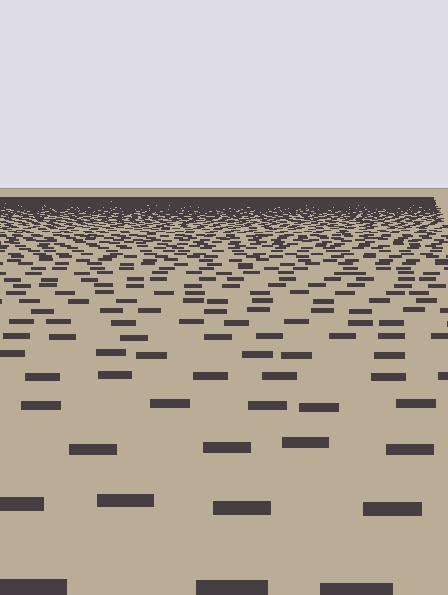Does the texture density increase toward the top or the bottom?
Density increases toward the top.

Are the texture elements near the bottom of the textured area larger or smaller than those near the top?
Larger. Near the bottom, elements are closer to the viewer and appear at a bigger on-screen size.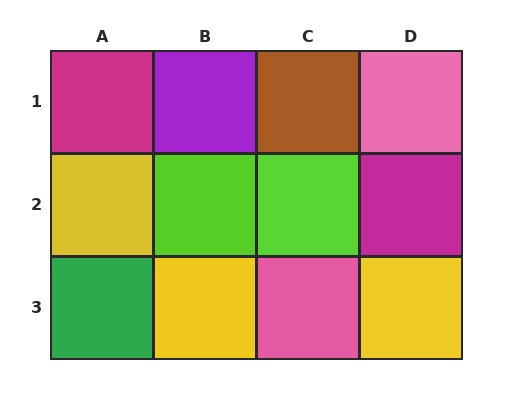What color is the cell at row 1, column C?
Brown.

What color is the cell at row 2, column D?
Magenta.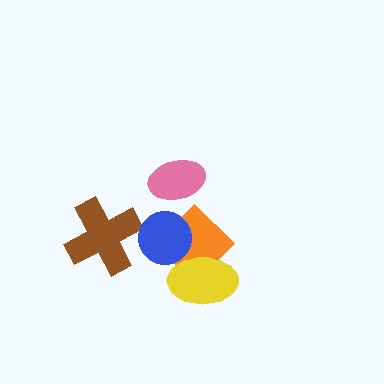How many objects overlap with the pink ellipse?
0 objects overlap with the pink ellipse.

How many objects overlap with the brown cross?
0 objects overlap with the brown cross.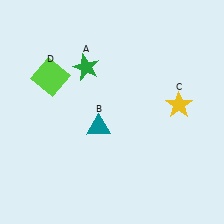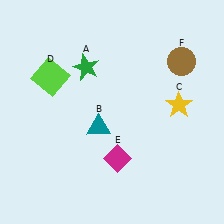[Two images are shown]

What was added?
A magenta diamond (E), a brown circle (F) were added in Image 2.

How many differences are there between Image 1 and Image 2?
There are 2 differences between the two images.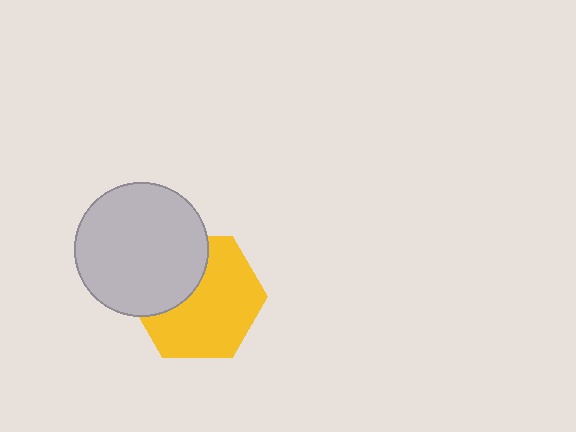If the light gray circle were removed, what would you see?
You would see the complete yellow hexagon.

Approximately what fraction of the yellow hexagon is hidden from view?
Roughly 35% of the yellow hexagon is hidden behind the light gray circle.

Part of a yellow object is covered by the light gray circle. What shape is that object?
It is a hexagon.